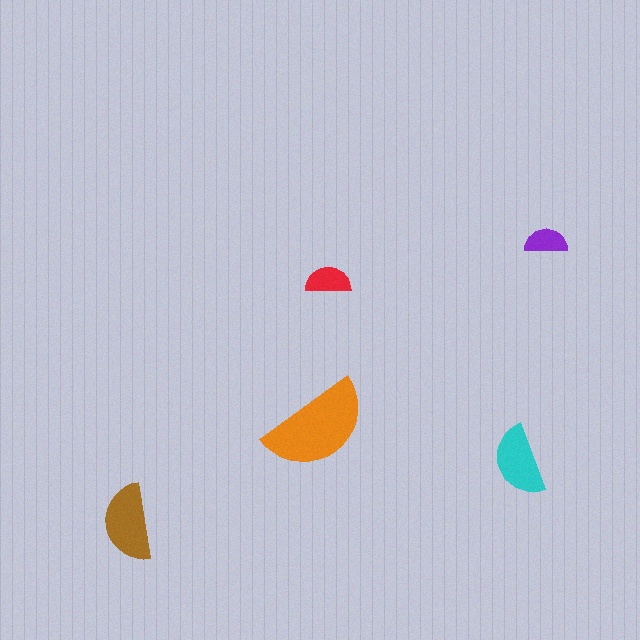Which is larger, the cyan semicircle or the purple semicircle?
The cyan one.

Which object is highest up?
The purple semicircle is topmost.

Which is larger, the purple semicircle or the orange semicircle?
The orange one.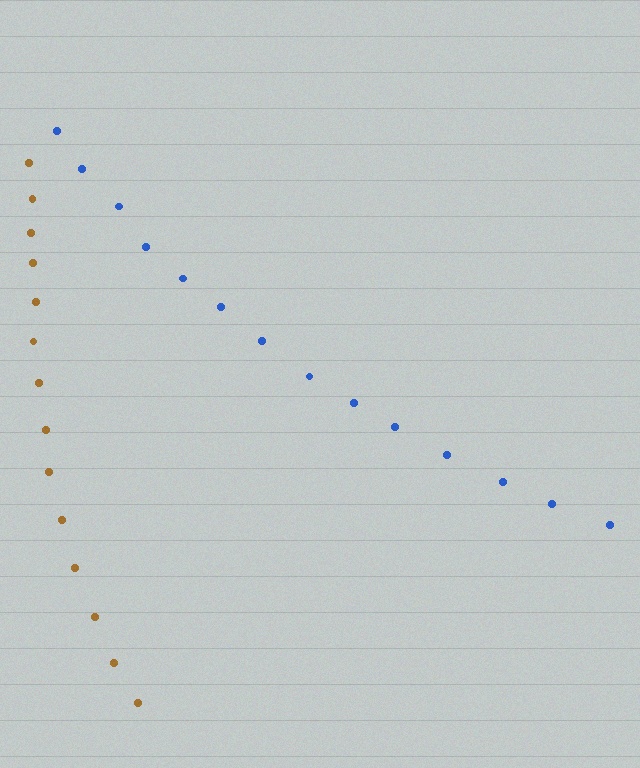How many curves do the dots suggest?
There are 2 distinct paths.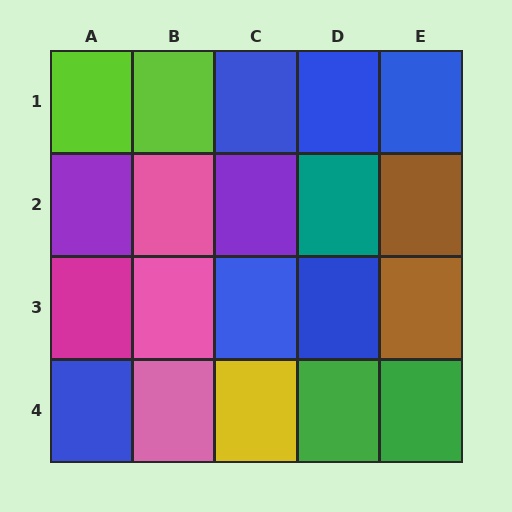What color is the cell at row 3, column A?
Magenta.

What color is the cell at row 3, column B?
Pink.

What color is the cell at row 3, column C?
Blue.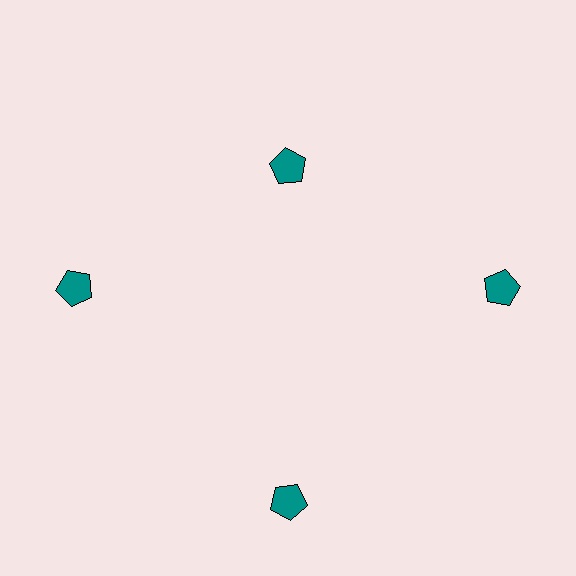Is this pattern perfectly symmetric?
No. The 4 teal pentagons are arranged in a ring, but one element near the 12 o'clock position is pulled inward toward the center, breaking the 4-fold rotational symmetry.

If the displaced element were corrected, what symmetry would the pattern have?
It would have 4-fold rotational symmetry — the pattern would map onto itself every 90 degrees.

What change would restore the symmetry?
The symmetry would be restored by moving it outward, back onto the ring so that all 4 pentagons sit at equal angles and equal distance from the center.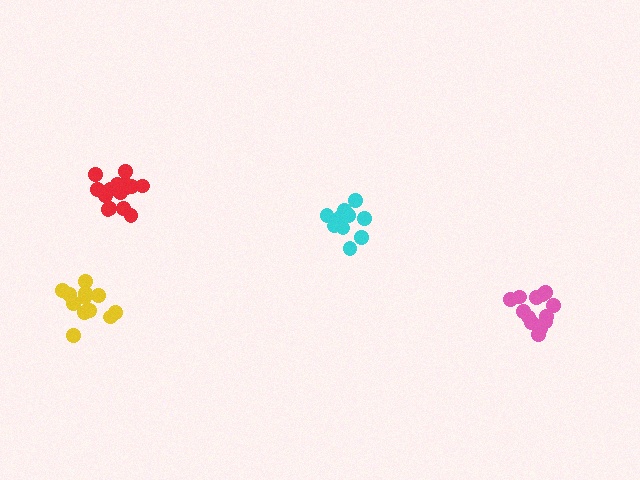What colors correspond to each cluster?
The clusters are colored: red, yellow, cyan, pink.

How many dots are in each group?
Group 1: 16 dots, Group 2: 12 dots, Group 3: 11 dots, Group 4: 14 dots (53 total).